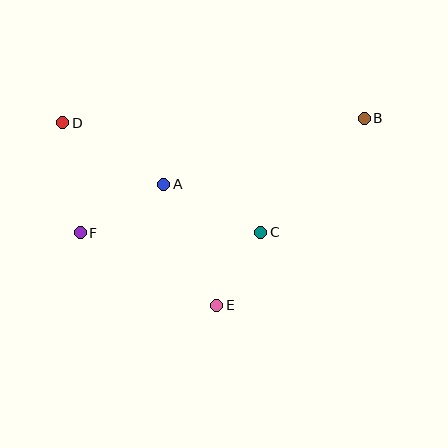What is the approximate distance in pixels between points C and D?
The distance between C and D is approximately 227 pixels.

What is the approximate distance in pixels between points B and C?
The distance between B and C is approximately 154 pixels.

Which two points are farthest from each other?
Points B and F are farthest from each other.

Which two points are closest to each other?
Points C and E are closest to each other.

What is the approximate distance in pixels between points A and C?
The distance between A and C is approximately 108 pixels.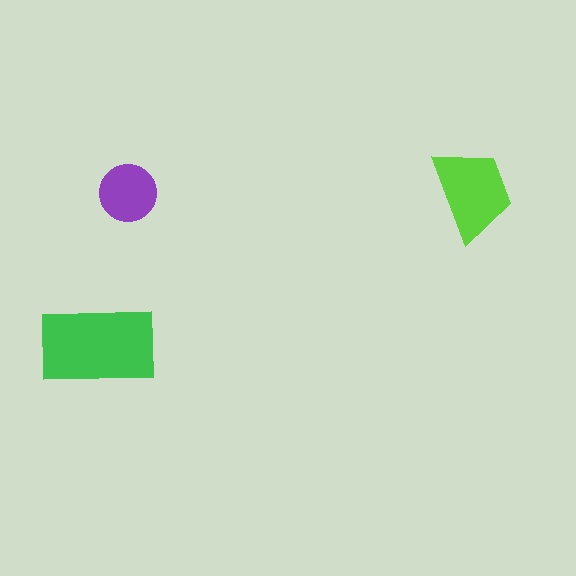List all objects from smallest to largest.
The purple circle, the lime trapezoid, the green rectangle.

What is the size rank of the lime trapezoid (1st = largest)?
2nd.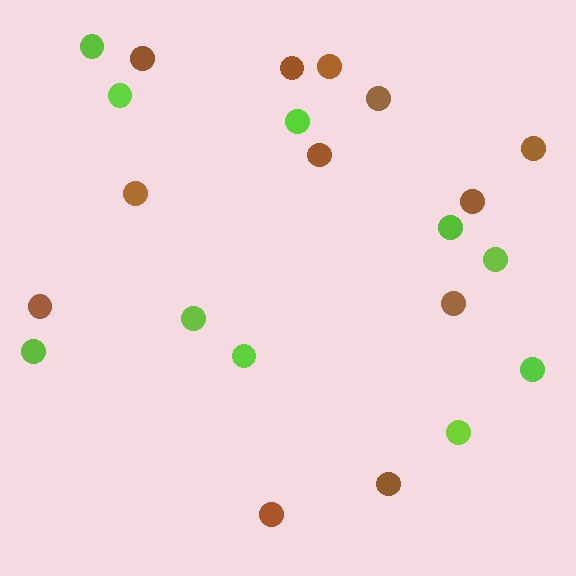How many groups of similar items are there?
There are 2 groups: one group of lime circles (10) and one group of brown circles (12).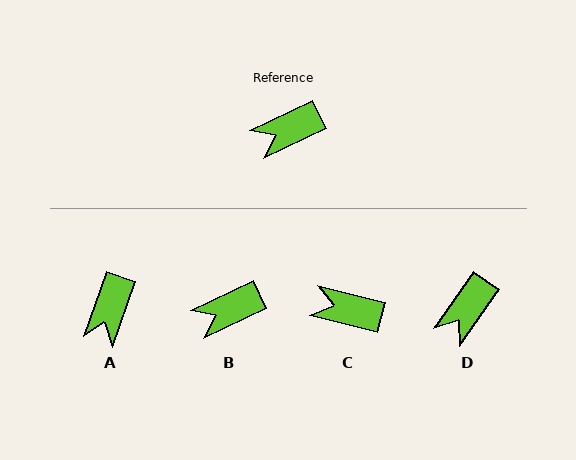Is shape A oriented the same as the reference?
No, it is off by about 45 degrees.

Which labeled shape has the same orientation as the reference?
B.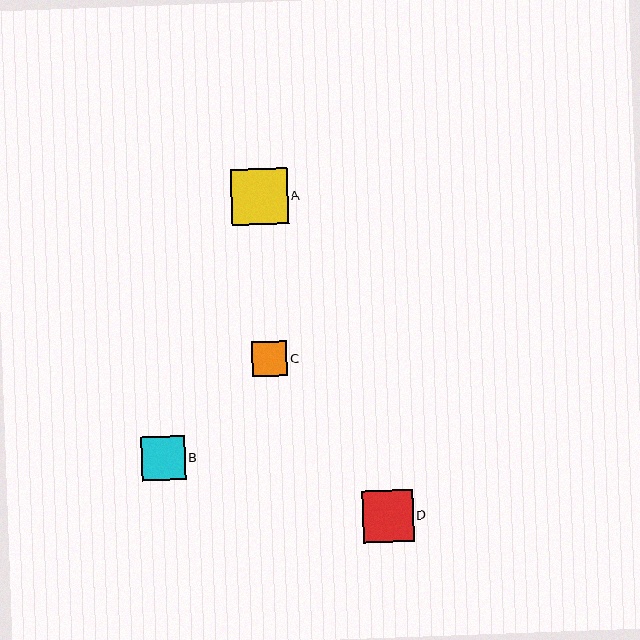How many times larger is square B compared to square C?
Square B is approximately 1.3 times the size of square C.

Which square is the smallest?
Square C is the smallest with a size of approximately 35 pixels.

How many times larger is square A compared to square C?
Square A is approximately 1.6 times the size of square C.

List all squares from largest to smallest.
From largest to smallest: A, D, B, C.